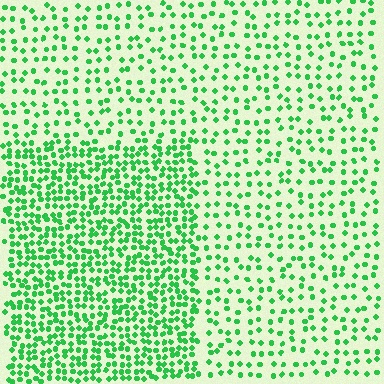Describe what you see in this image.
The image contains small green elements arranged at two different densities. A rectangle-shaped region is visible where the elements are more densely packed than the surrounding area.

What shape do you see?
I see a rectangle.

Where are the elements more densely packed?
The elements are more densely packed inside the rectangle boundary.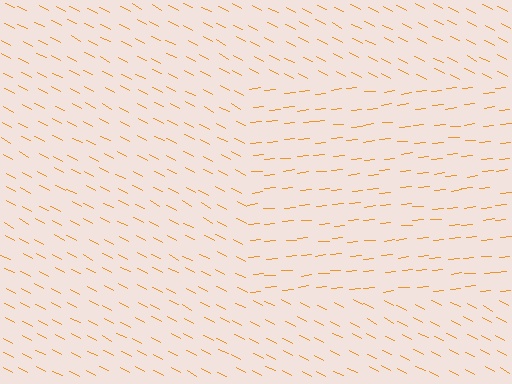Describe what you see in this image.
The image is filled with small orange line segments. A rectangle region in the image has lines oriented differently from the surrounding lines, creating a visible texture boundary.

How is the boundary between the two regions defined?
The boundary is defined purely by a change in line orientation (approximately 34 degrees difference). All lines are the same color and thickness.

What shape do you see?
I see a rectangle.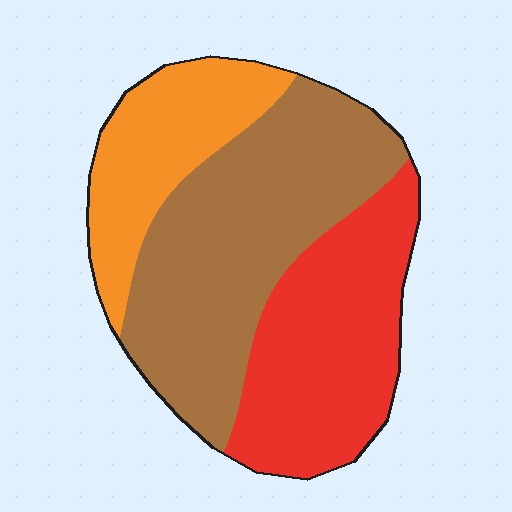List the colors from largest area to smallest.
From largest to smallest: brown, red, orange.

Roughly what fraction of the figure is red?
Red covers roughly 35% of the figure.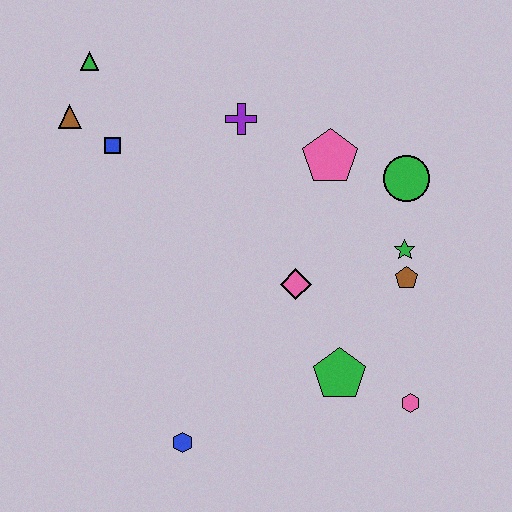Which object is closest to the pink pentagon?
The green circle is closest to the pink pentagon.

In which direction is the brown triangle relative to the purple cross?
The brown triangle is to the left of the purple cross.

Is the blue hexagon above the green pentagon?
No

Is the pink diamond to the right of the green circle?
No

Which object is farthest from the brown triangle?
The pink hexagon is farthest from the brown triangle.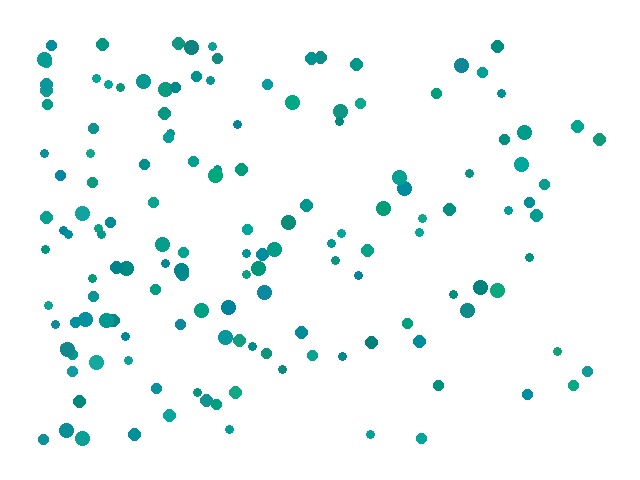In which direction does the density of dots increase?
From right to left, with the left side densest.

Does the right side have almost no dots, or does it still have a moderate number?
Still a moderate number, just noticeably fewer than the left.